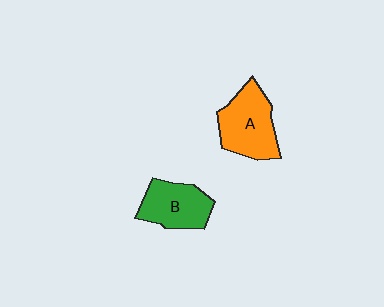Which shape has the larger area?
Shape A (orange).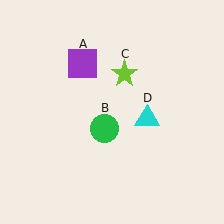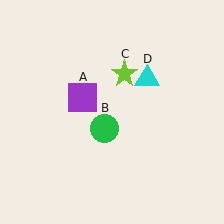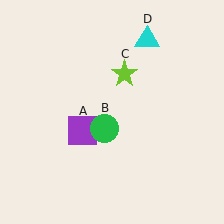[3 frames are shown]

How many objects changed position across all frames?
2 objects changed position: purple square (object A), cyan triangle (object D).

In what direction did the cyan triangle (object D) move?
The cyan triangle (object D) moved up.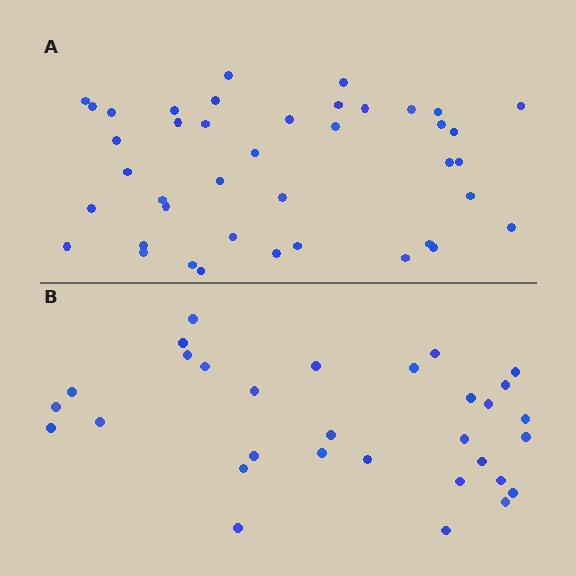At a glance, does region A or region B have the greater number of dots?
Region A (the top region) has more dots.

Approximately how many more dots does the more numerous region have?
Region A has roughly 10 or so more dots than region B.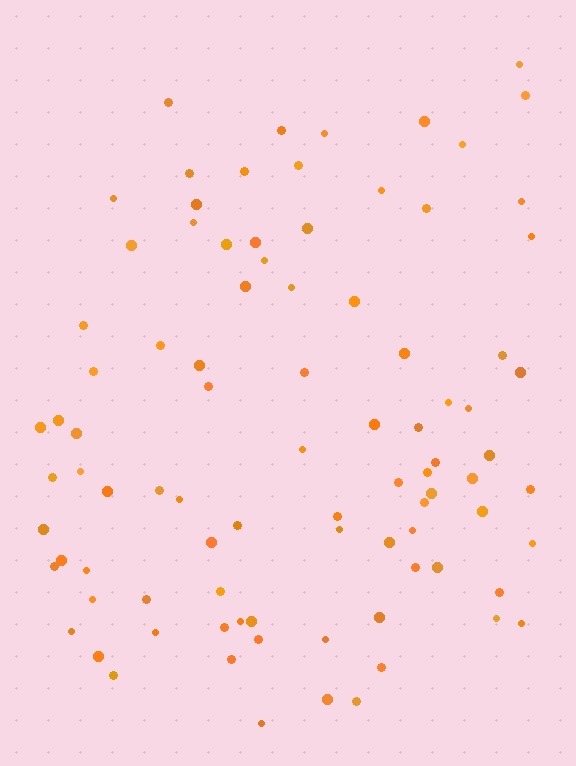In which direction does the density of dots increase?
From top to bottom, with the bottom side densest.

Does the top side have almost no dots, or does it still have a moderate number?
Still a moderate number, just noticeably fewer than the bottom.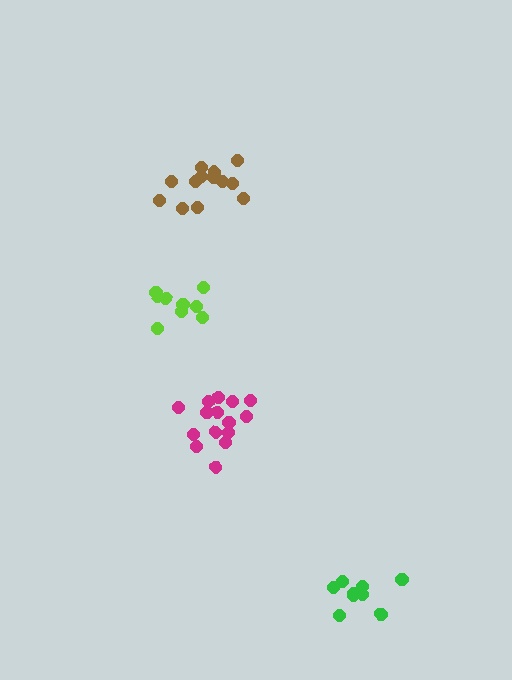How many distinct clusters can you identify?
There are 4 distinct clusters.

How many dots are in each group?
Group 1: 13 dots, Group 2: 15 dots, Group 3: 9 dots, Group 4: 9 dots (46 total).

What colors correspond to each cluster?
The clusters are colored: brown, magenta, lime, green.